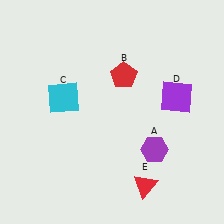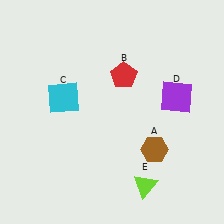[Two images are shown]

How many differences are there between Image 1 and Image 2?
There are 2 differences between the two images.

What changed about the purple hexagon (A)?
In Image 1, A is purple. In Image 2, it changed to brown.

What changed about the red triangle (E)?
In Image 1, E is red. In Image 2, it changed to lime.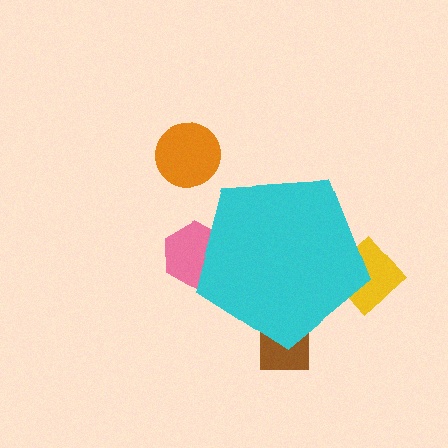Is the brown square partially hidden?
Yes, the brown square is partially hidden behind the cyan pentagon.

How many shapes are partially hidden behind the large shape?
3 shapes are partially hidden.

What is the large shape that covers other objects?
A cyan pentagon.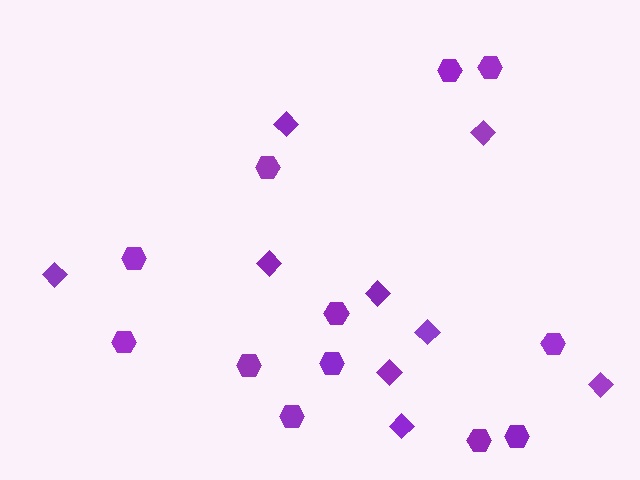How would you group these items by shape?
There are 2 groups: one group of diamonds (9) and one group of hexagons (12).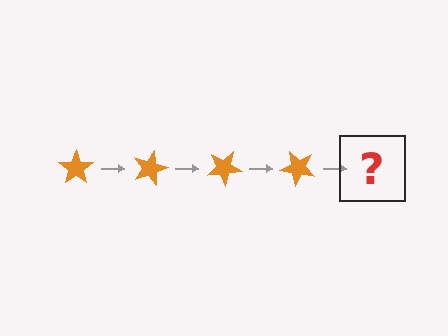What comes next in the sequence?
The next element should be an orange star rotated 60 degrees.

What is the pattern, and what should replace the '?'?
The pattern is that the star rotates 15 degrees each step. The '?' should be an orange star rotated 60 degrees.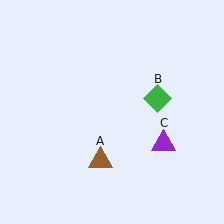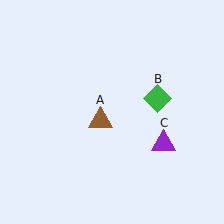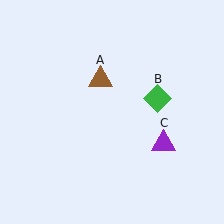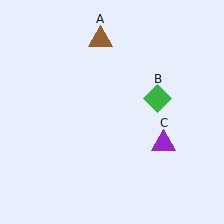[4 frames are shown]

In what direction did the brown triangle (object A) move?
The brown triangle (object A) moved up.